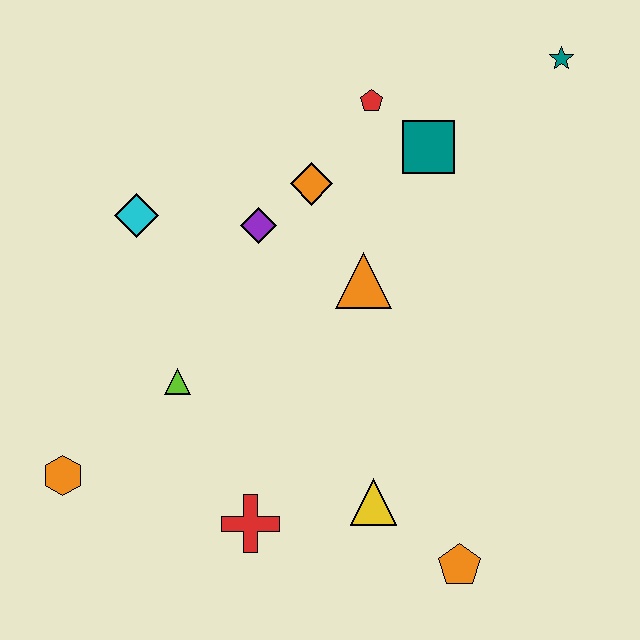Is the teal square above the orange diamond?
Yes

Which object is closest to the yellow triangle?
The orange pentagon is closest to the yellow triangle.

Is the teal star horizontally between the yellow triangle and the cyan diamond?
No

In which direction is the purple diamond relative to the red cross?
The purple diamond is above the red cross.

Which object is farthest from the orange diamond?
The orange pentagon is farthest from the orange diamond.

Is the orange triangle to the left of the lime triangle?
No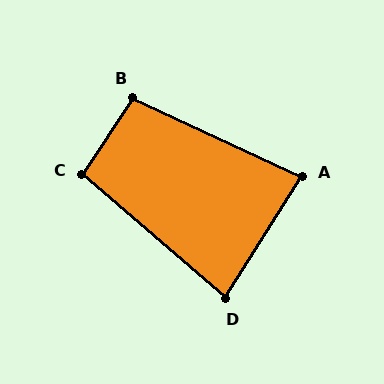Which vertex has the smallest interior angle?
D, at approximately 81 degrees.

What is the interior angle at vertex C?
Approximately 97 degrees (obtuse).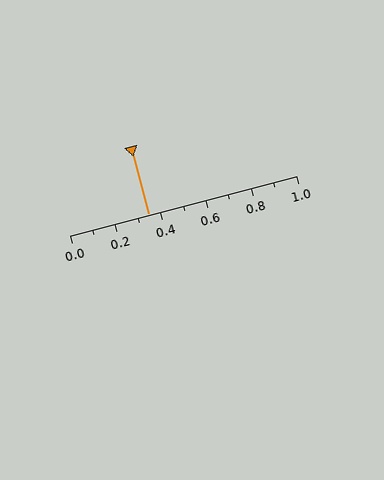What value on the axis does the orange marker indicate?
The marker indicates approximately 0.35.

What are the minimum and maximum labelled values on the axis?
The axis runs from 0.0 to 1.0.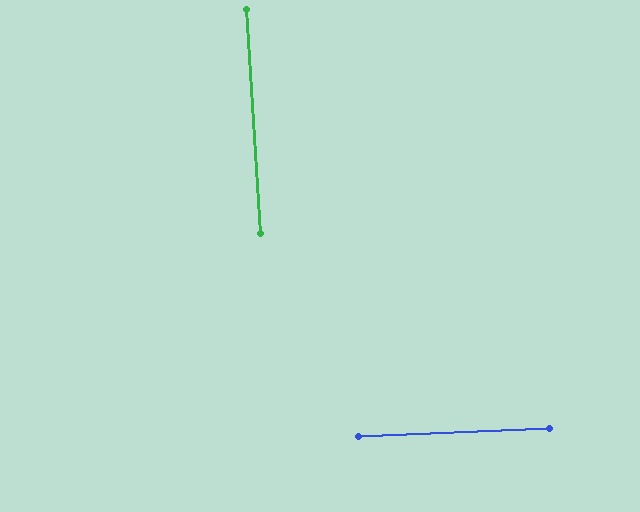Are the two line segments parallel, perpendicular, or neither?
Perpendicular — they meet at approximately 89°.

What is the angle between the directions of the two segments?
Approximately 89 degrees.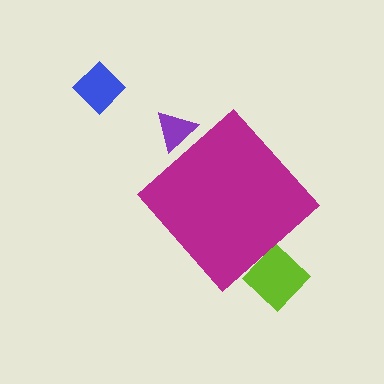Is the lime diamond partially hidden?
Yes, the lime diamond is partially hidden behind the magenta diamond.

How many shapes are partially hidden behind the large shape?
2 shapes are partially hidden.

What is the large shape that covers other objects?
A magenta diamond.